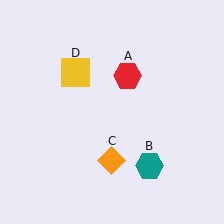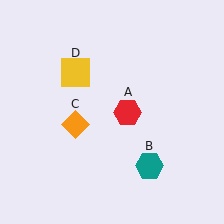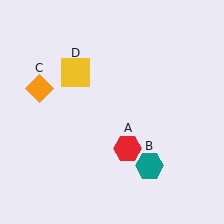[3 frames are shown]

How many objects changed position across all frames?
2 objects changed position: red hexagon (object A), orange diamond (object C).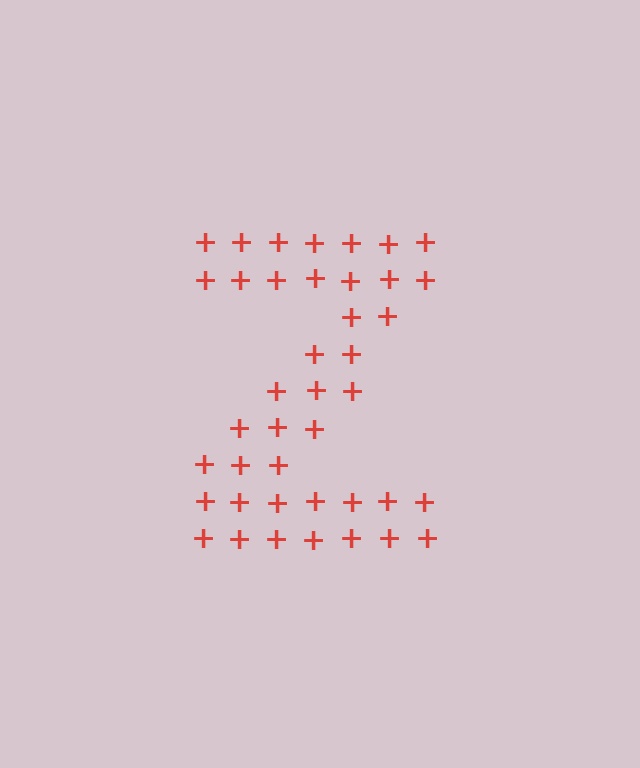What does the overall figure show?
The overall figure shows the letter Z.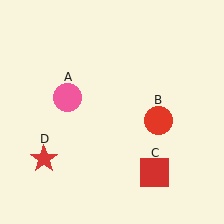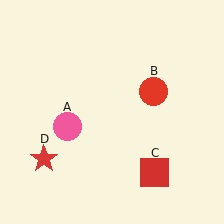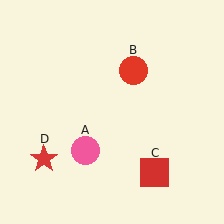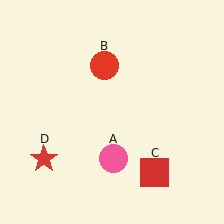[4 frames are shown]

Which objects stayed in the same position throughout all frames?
Red square (object C) and red star (object D) remained stationary.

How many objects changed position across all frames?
2 objects changed position: pink circle (object A), red circle (object B).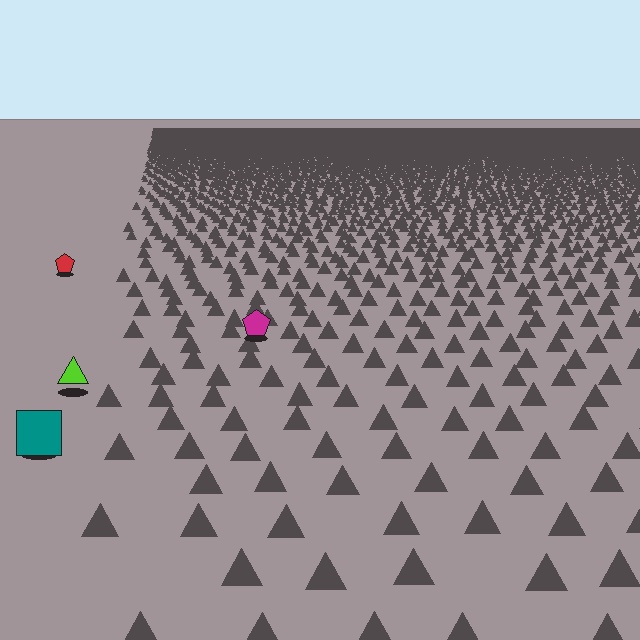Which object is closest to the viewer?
The teal square is closest. The texture marks near it are larger and more spread out.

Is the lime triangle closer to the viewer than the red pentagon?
Yes. The lime triangle is closer — you can tell from the texture gradient: the ground texture is coarser near it.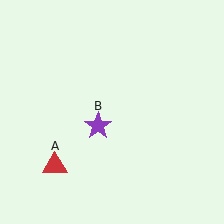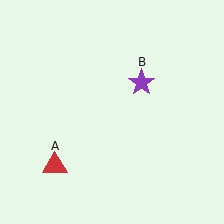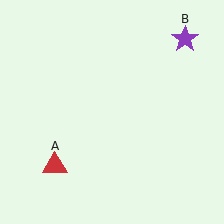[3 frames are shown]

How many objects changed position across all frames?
1 object changed position: purple star (object B).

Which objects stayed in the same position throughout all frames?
Red triangle (object A) remained stationary.